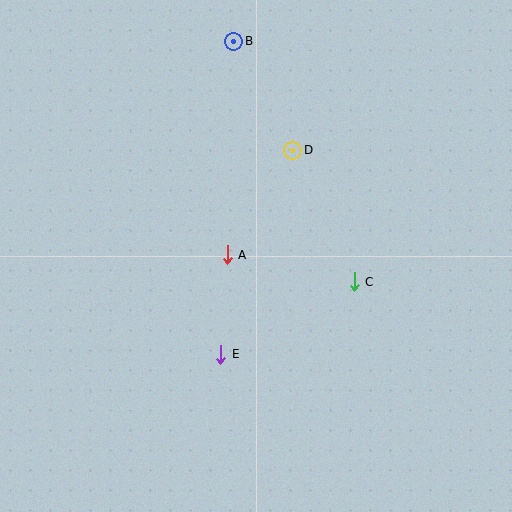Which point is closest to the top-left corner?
Point B is closest to the top-left corner.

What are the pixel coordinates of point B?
Point B is at (234, 41).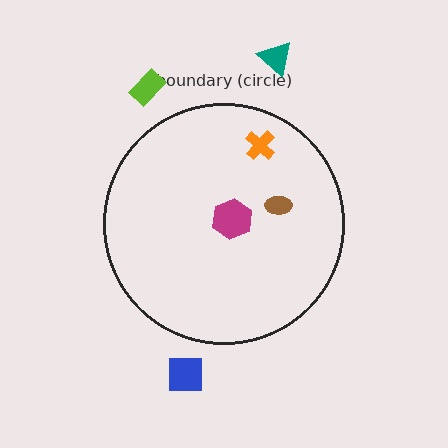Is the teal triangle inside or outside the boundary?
Outside.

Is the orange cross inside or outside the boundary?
Inside.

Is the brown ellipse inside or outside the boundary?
Inside.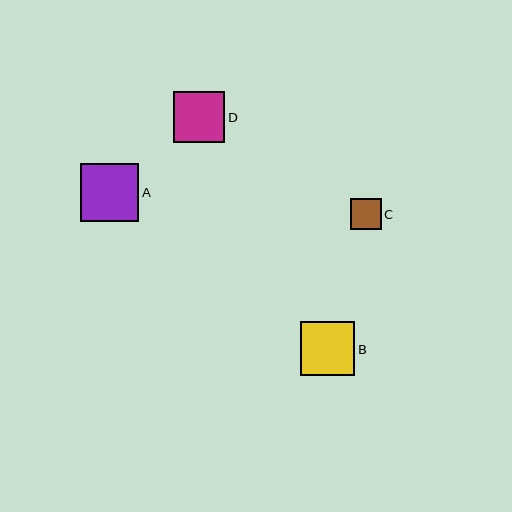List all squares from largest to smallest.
From largest to smallest: A, B, D, C.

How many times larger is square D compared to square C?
Square D is approximately 1.7 times the size of square C.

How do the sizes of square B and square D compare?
Square B and square D are approximately the same size.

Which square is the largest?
Square A is the largest with a size of approximately 58 pixels.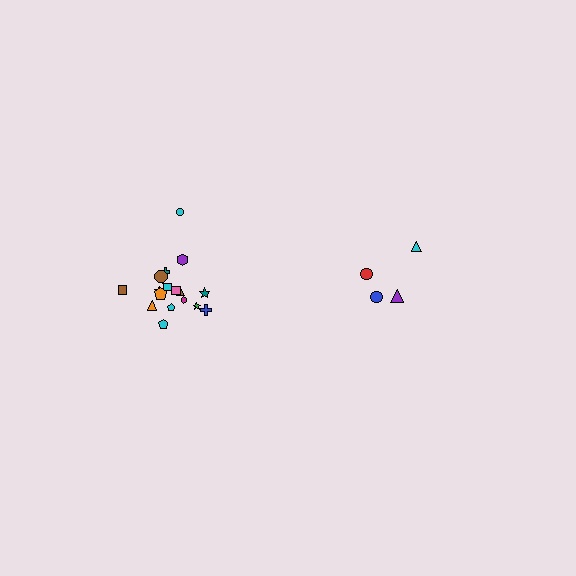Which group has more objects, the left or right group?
The left group.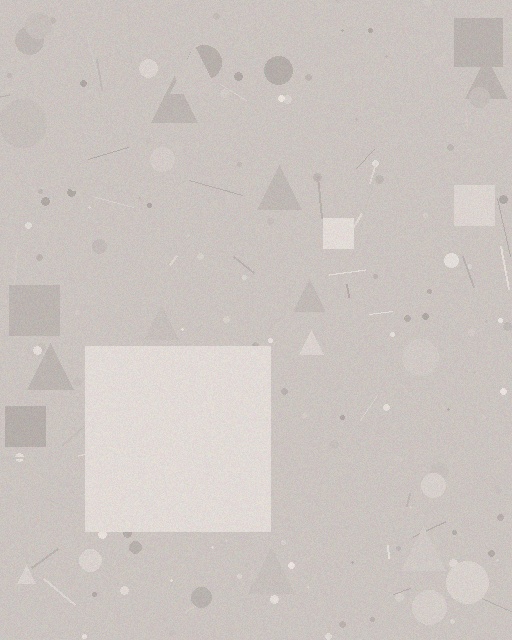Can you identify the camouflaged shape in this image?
The camouflaged shape is a square.